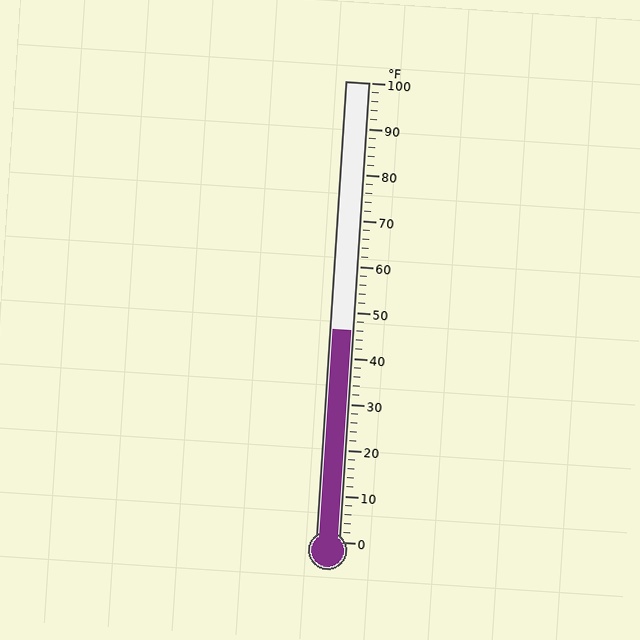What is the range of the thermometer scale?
The thermometer scale ranges from 0°F to 100°F.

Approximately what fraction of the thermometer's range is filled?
The thermometer is filled to approximately 45% of its range.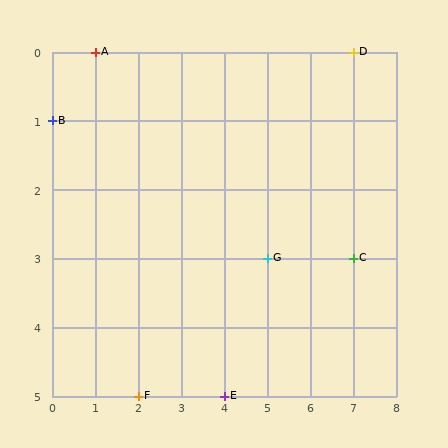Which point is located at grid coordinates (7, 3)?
Point C is at (7, 3).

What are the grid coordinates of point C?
Point C is at grid coordinates (7, 3).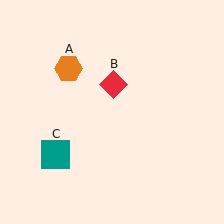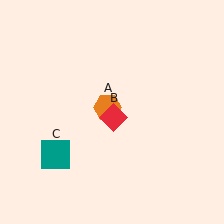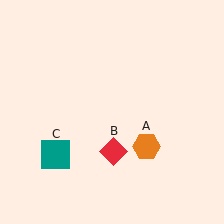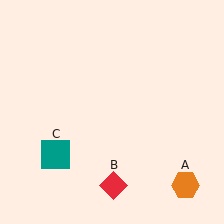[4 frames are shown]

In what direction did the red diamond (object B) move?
The red diamond (object B) moved down.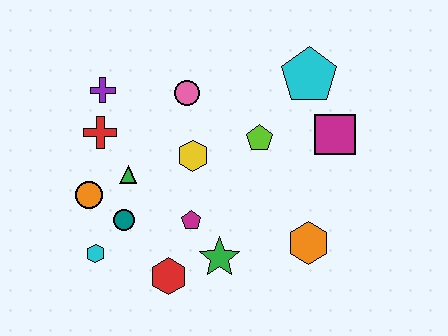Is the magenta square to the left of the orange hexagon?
No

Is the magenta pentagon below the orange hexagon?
No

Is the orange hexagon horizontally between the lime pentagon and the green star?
No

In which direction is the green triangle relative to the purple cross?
The green triangle is below the purple cross.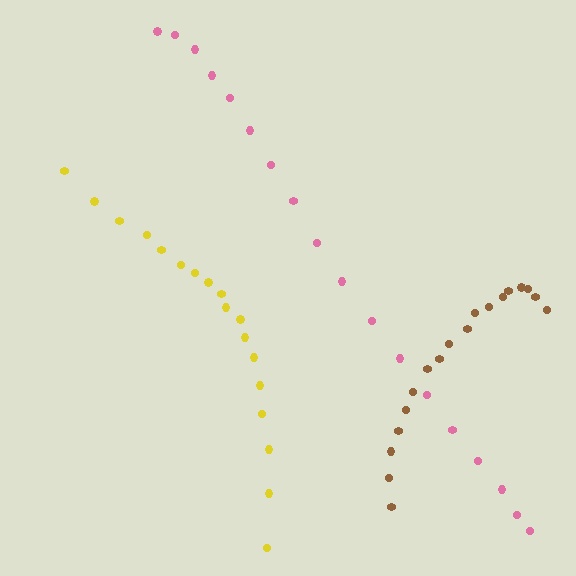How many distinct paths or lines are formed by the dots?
There are 3 distinct paths.